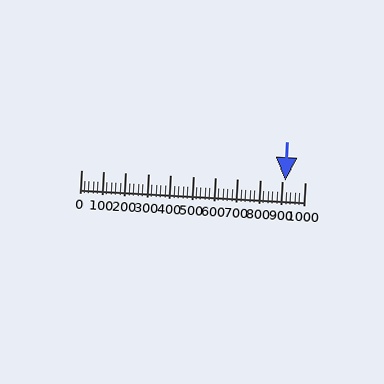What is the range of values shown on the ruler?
The ruler shows values from 0 to 1000.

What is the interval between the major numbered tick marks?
The major tick marks are spaced 100 units apart.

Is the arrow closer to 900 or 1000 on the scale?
The arrow is closer to 900.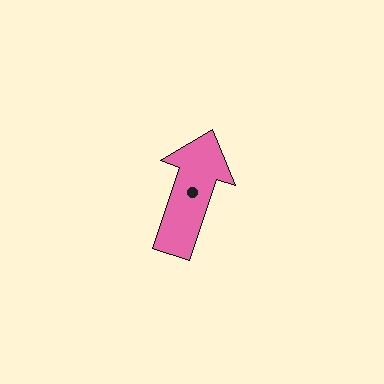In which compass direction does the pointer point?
North.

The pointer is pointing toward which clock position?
Roughly 1 o'clock.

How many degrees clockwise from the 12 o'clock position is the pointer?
Approximately 18 degrees.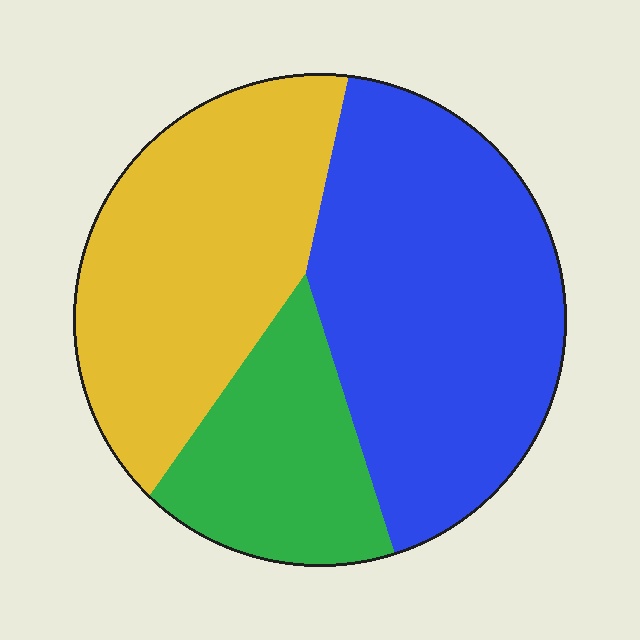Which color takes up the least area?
Green, at roughly 20%.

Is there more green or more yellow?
Yellow.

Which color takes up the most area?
Blue, at roughly 45%.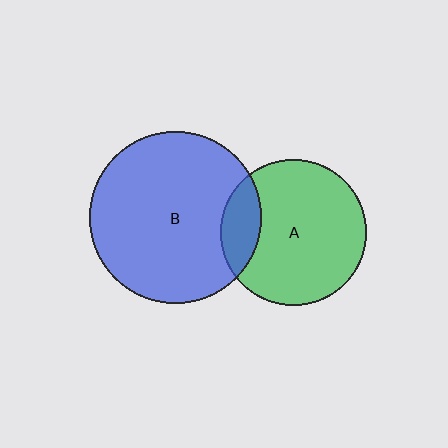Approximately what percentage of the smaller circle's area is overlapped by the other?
Approximately 15%.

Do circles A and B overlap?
Yes.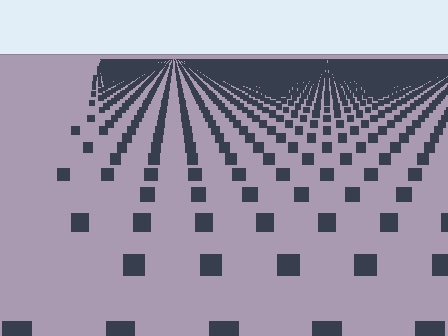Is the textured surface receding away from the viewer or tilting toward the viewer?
The surface is receding away from the viewer. Texture elements get smaller and denser toward the top.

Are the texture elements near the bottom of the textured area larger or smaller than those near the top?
Larger. Near the bottom, elements are closer to the viewer and appear at a bigger on-screen size.